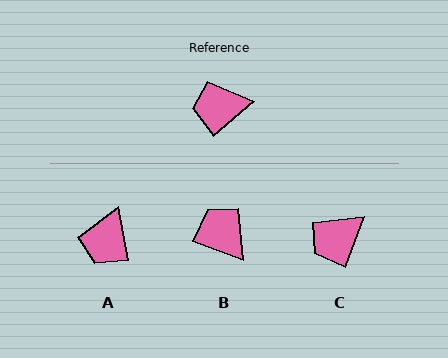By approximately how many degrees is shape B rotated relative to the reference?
Approximately 61 degrees clockwise.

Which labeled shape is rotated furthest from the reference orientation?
B, about 61 degrees away.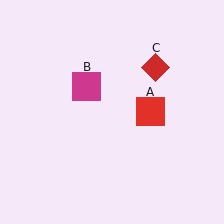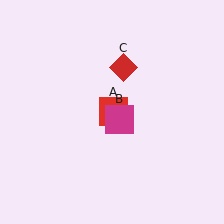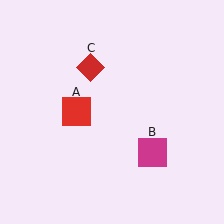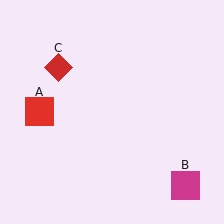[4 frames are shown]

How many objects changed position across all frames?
3 objects changed position: red square (object A), magenta square (object B), red diamond (object C).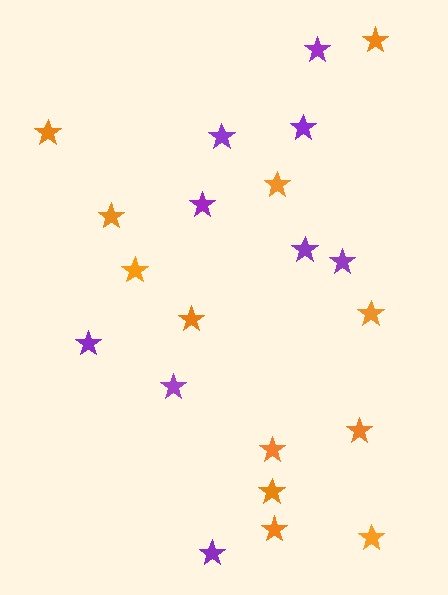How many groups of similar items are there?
There are 2 groups: one group of purple stars (9) and one group of orange stars (12).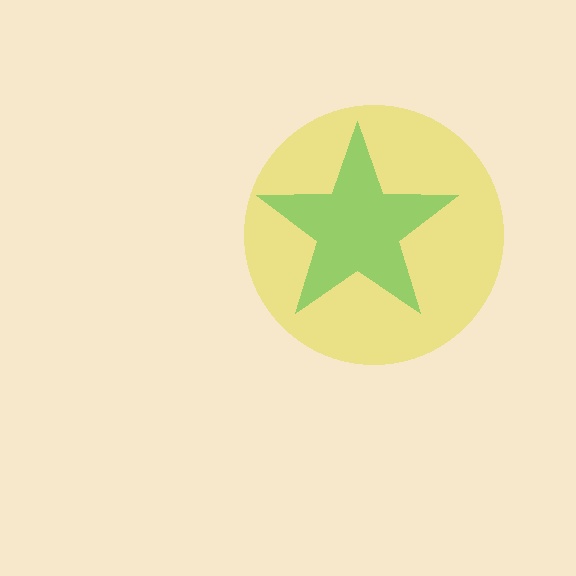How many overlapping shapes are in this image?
There are 2 overlapping shapes in the image.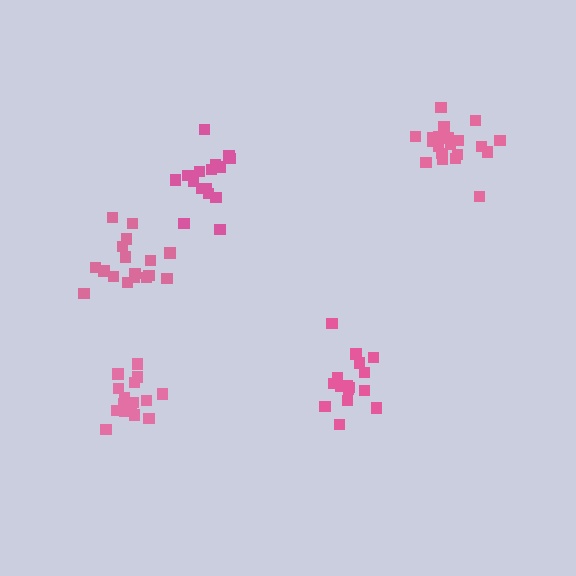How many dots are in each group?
Group 1: 17 dots, Group 2: 16 dots, Group 3: 16 dots, Group 4: 17 dots, Group 5: 20 dots (86 total).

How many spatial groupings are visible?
There are 5 spatial groupings.